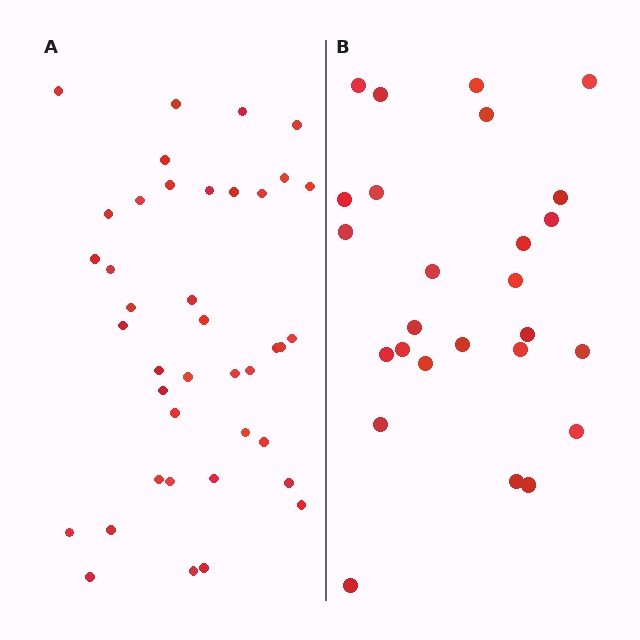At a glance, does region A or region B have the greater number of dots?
Region A (the left region) has more dots.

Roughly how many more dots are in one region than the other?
Region A has approximately 15 more dots than region B.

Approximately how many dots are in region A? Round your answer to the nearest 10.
About 40 dots.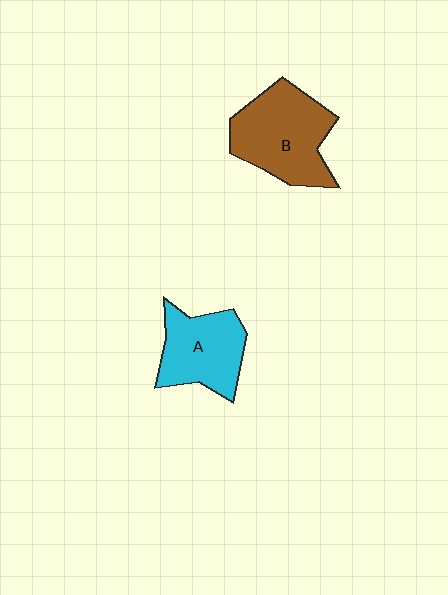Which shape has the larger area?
Shape B (brown).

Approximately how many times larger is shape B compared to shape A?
Approximately 1.3 times.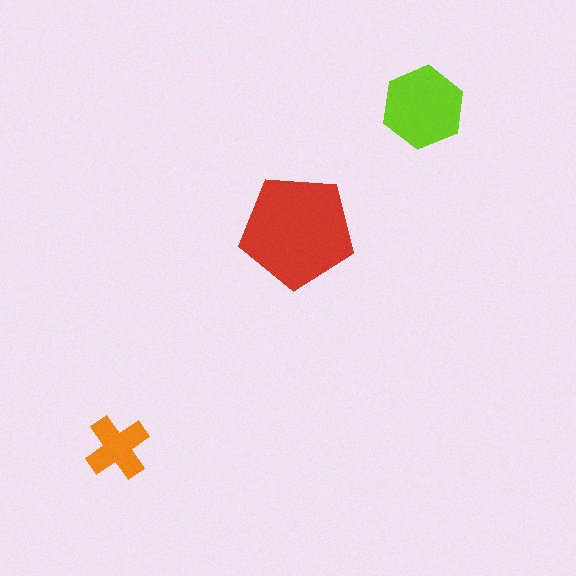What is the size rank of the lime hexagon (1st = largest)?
2nd.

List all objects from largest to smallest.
The red pentagon, the lime hexagon, the orange cross.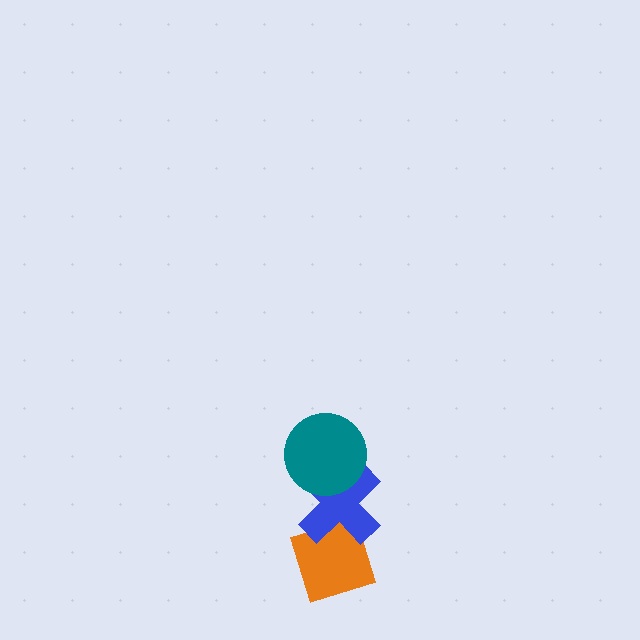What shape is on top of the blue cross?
The teal circle is on top of the blue cross.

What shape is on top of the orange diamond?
The blue cross is on top of the orange diamond.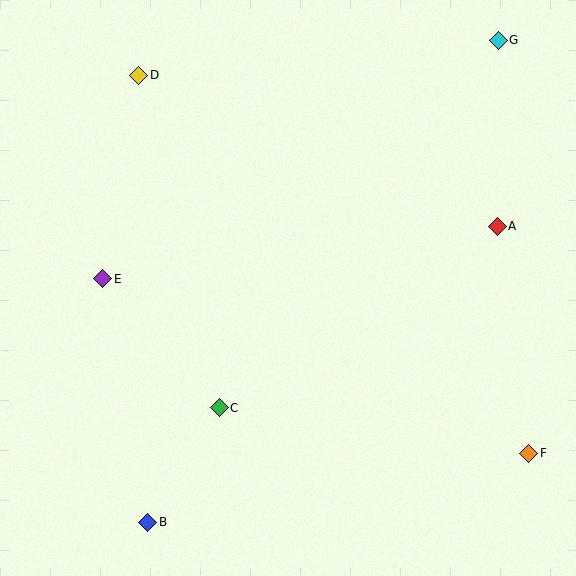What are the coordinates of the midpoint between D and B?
The midpoint between D and B is at (143, 299).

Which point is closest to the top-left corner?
Point D is closest to the top-left corner.